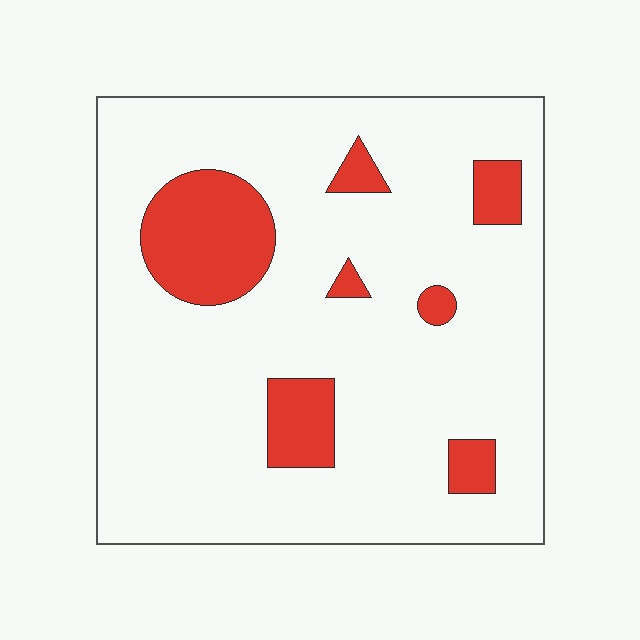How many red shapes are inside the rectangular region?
7.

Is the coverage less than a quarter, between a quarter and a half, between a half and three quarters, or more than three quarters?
Less than a quarter.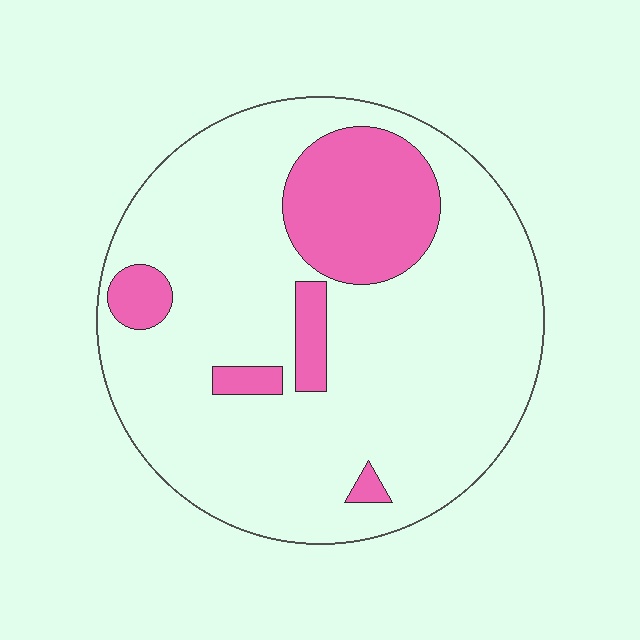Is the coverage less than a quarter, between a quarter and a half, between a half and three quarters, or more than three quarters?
Less than a quarter.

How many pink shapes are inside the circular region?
5.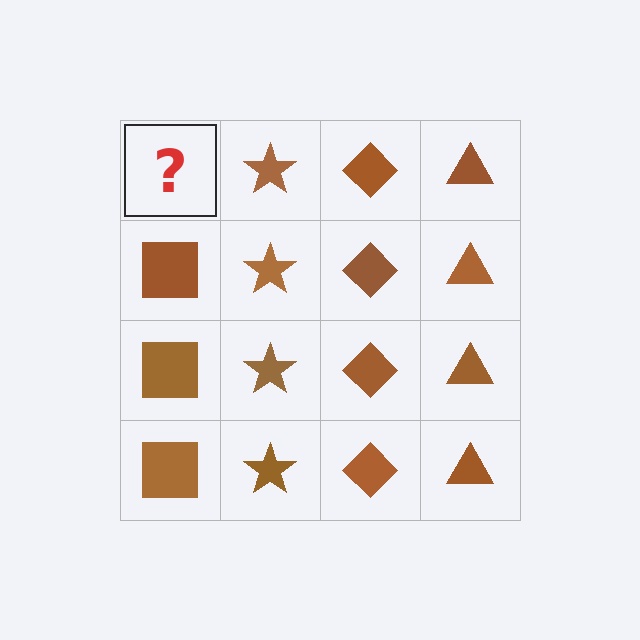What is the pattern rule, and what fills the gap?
The rule is that each column has a consistent shape. The gap should be filled with a brown square.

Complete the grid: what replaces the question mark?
The question mark should be replaced with a brown square.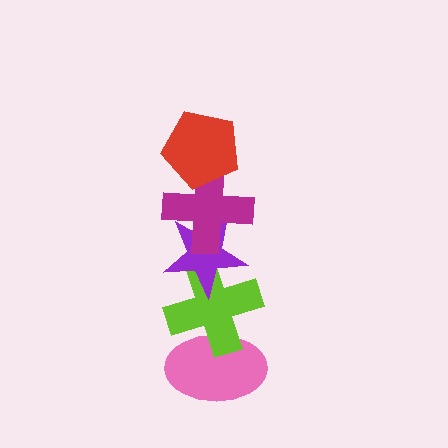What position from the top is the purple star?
The purple star is 3rd from the top.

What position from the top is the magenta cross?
The magenta cross is 2nd from the top.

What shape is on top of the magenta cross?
The red pentagon is on top of the magenta cross.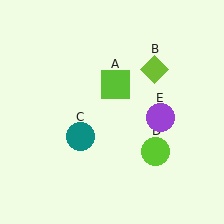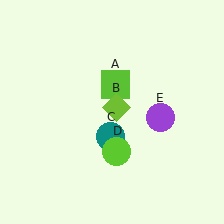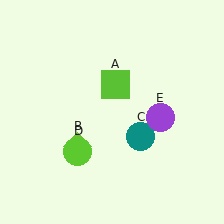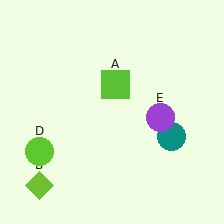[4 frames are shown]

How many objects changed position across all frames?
3 objects changed position: lime diamond (object B), teal circle (object C), lime circle (object D).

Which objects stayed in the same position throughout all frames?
Lime square (object A) and purple circle (object E) remained stationary.